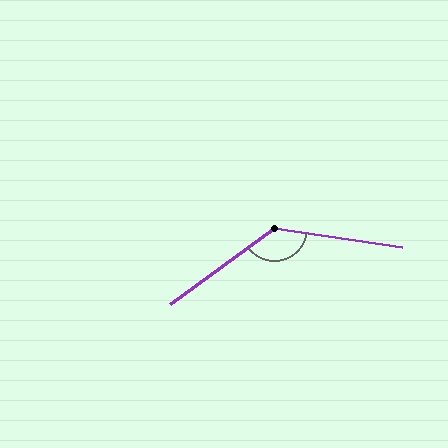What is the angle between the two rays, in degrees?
Approximately 135 degrees.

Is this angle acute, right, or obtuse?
It is obtuse.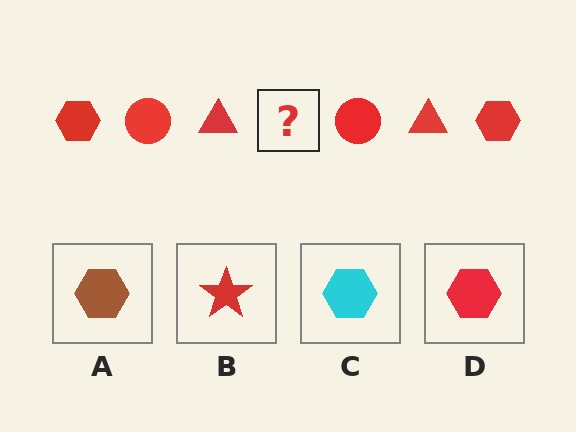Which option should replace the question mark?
Option D.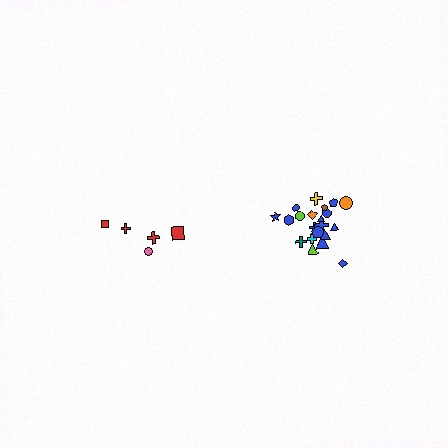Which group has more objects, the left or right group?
The right group.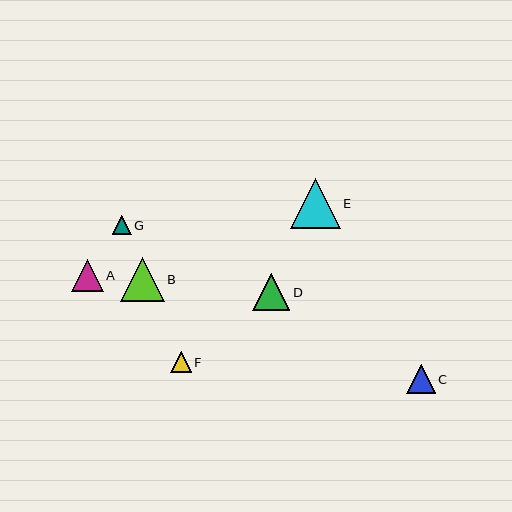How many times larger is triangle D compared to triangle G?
Triangle D is approximately 1.9 times the size of triangle G.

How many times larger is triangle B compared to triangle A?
Triangle B is approximately 1.4 times the size of triangle A.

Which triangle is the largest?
Triangle E is the largest with a size of approximately 50 pixels.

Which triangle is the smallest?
Triangle G is the smallest with a size of approximately 19 pixels.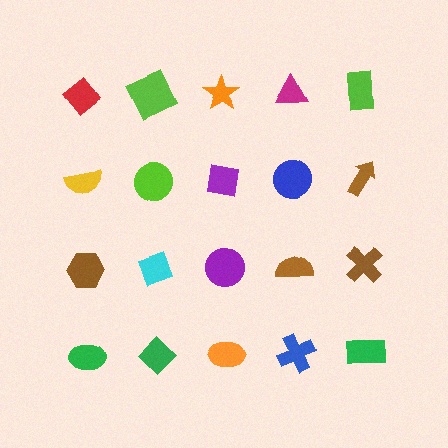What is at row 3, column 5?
A brown cross.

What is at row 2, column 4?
A blue circle.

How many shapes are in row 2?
5 shapes.